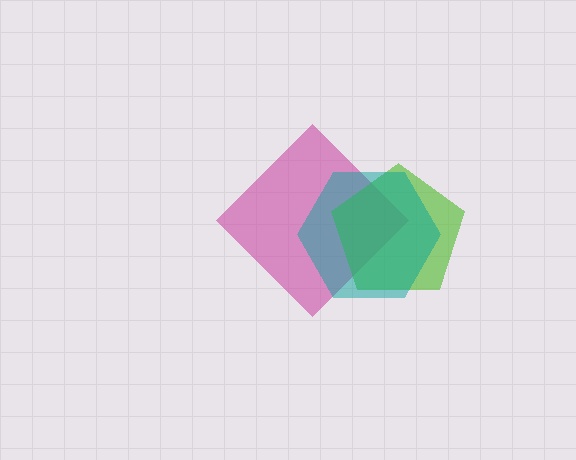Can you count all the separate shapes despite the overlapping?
Yes, there are 3 separate shapes.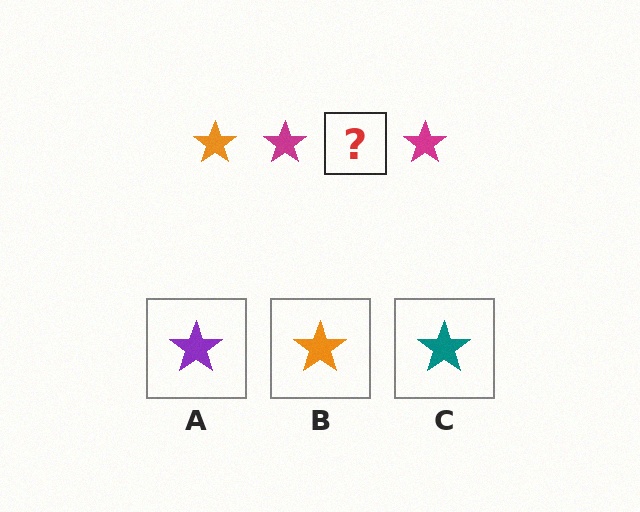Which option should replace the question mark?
Option B.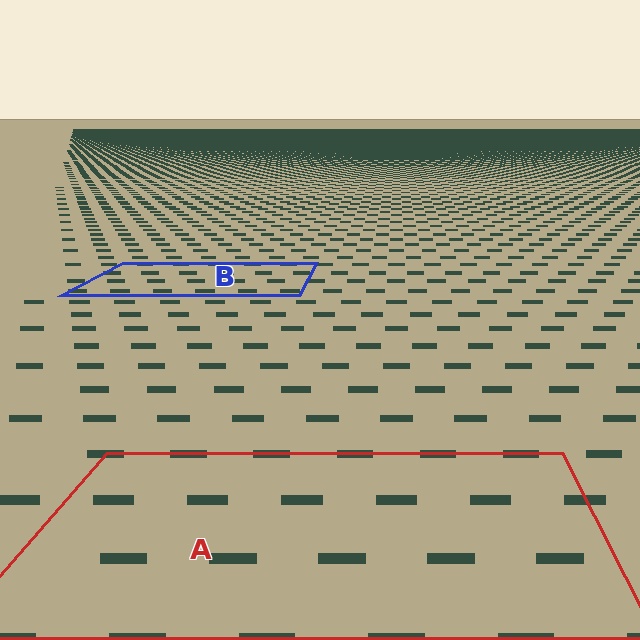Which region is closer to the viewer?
Region A is closer. The texture elements there are larger and more spread out.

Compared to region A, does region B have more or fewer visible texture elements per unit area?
Region B has more texture elements per unit area — they are packed more densely because it is farther away.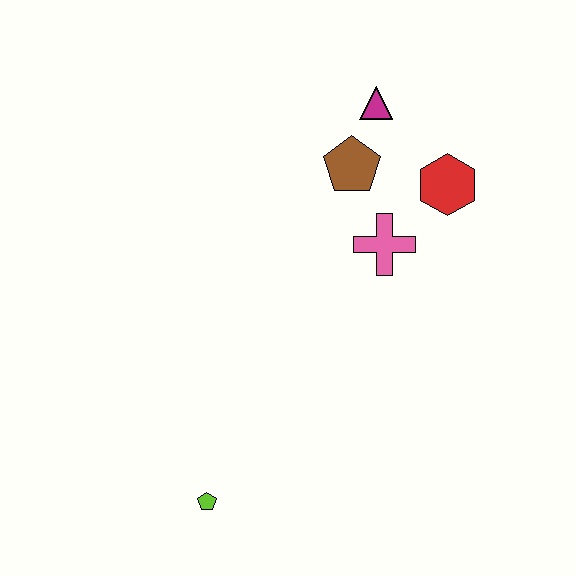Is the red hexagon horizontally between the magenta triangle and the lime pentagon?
No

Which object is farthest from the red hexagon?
The lime pentagon is farthest from the red hexagon.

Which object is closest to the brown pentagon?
The magenta triangle is closest to the brown pentagon.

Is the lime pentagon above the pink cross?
No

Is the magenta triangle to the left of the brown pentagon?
No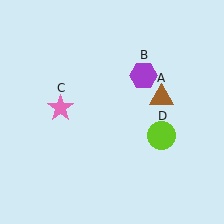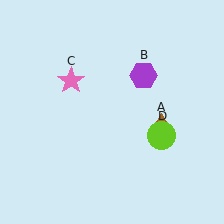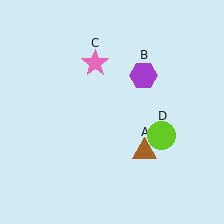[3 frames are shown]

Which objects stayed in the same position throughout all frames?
Purple hexagon (object B) and lime circle (object D) remained stationary.